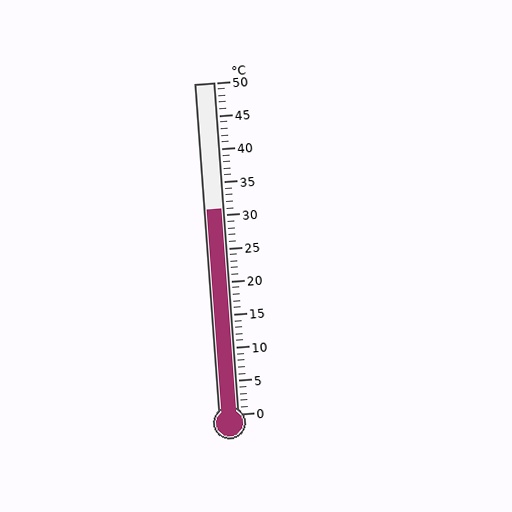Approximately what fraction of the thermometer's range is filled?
The thermometer is filled to approximately 60% of its range.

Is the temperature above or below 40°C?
The temperature is below 40°C.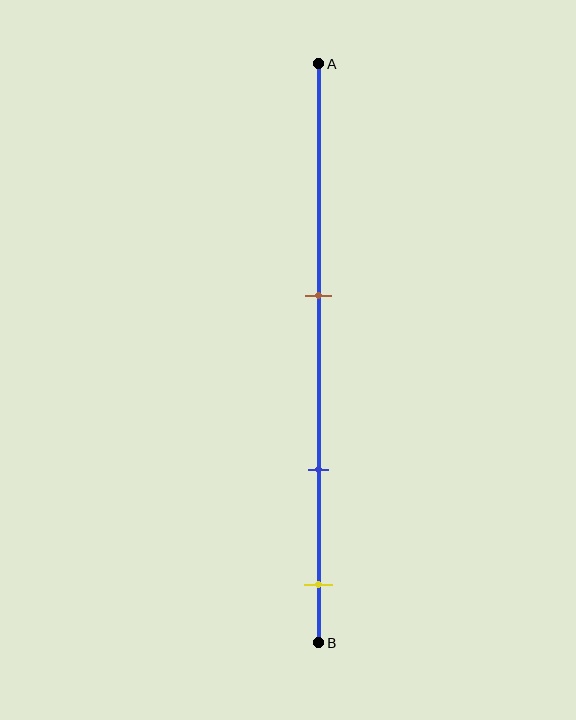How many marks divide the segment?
There are 3 marks dividing the segment.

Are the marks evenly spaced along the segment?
Yes, the marks are approximately evenly spaced.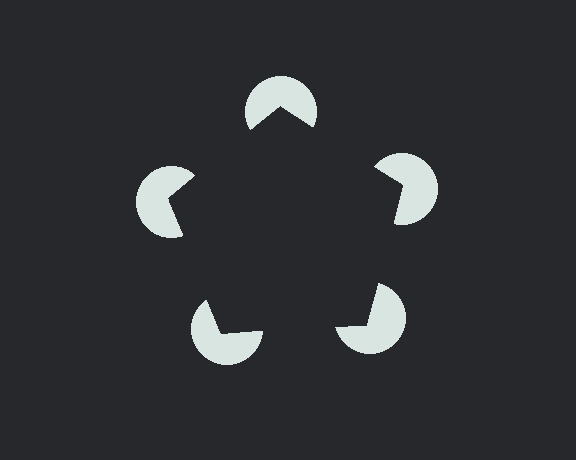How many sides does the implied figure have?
5 sides.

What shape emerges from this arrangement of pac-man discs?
An illusory pentagon — its edges are inferred from the aligned wedge cuts in the pac-man discs, not physically drawn.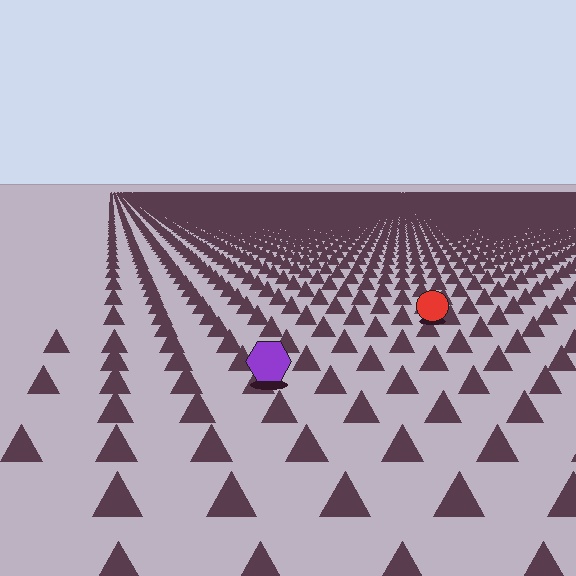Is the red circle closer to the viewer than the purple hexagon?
No. The purple hexagon is closer — you can tell from the texture gradient: the ground texture is coarser near it.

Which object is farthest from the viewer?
The red circle is farthest from the viewer. It appears smaller and the ground texture around it is denser.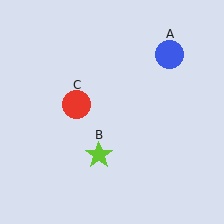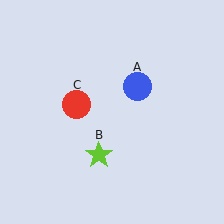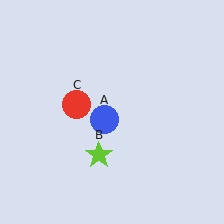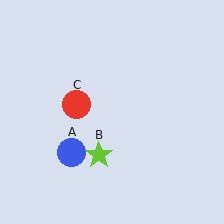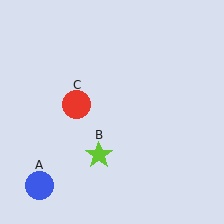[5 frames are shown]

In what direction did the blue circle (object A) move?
The blue circle (object A) moved down and to the left.